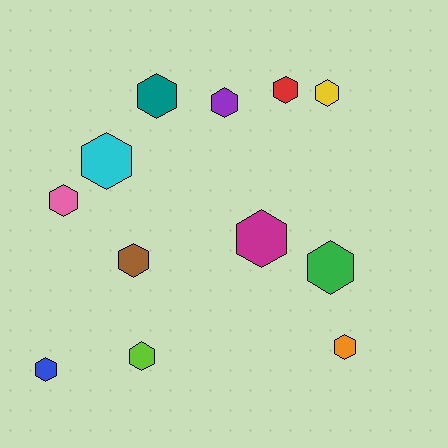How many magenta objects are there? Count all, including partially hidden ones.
There is 1 magenta object.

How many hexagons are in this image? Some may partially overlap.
There are 12 hexagons.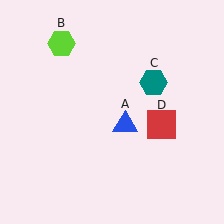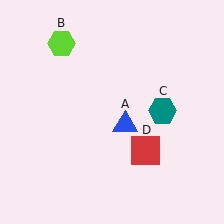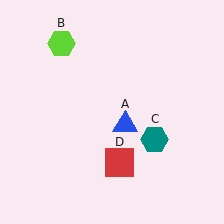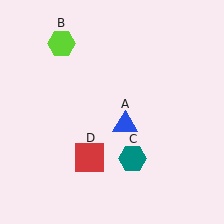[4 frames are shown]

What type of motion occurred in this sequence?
The teal hexagon (object C), red square (object D) rotated clockwise around the center of the scene.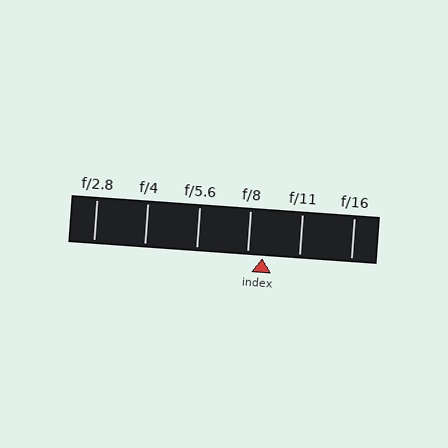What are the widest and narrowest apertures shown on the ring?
The widest aperture shown is f/2.8 and the narrowest is f/16.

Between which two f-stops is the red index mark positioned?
The index mark is between f/8 and f/11.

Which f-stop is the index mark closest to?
The index mark is closest to f/8.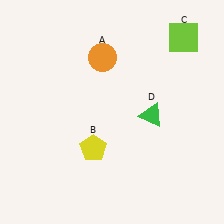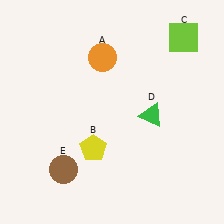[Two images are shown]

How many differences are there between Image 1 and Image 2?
There is 1 difference between the two images.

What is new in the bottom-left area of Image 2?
A brown circle (E) was added in the bottom-left area of Image 2.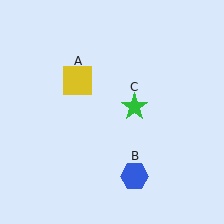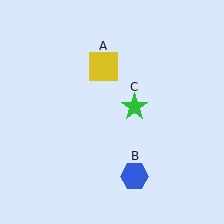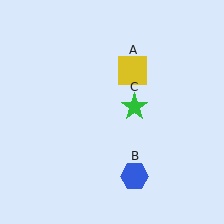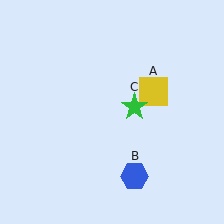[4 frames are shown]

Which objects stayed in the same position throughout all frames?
Blue hexagon (object B) and green star (object C) remained stationary.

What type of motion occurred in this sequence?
The yellow square (object A) rotated clockwise around the center of the scene.